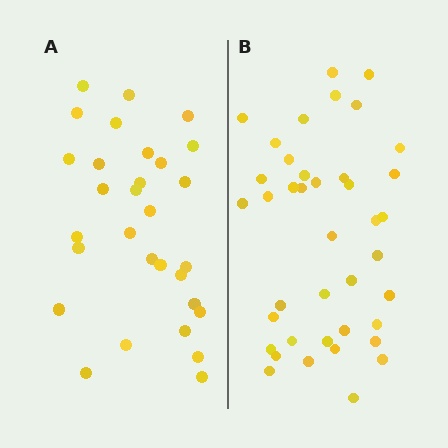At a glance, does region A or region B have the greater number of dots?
Region B (the right region) has more dots.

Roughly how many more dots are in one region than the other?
Region B has roughly 10 or so more dots than region A.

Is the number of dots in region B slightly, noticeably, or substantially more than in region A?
Region B has noticeably more, but not dramatically so. The ratio is roughly 1.3 to 1.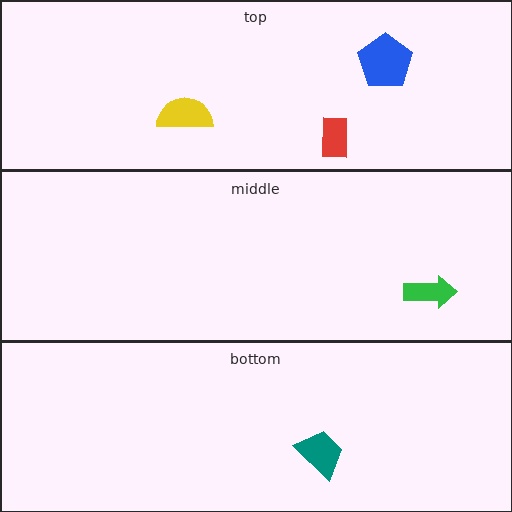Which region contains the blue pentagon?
The top region.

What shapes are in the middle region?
The green arrow.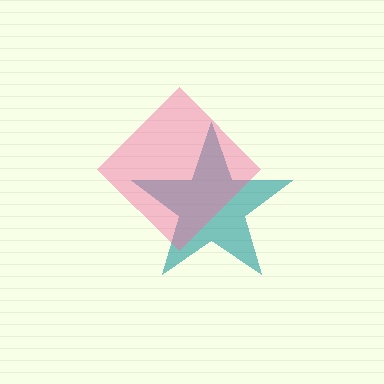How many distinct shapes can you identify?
There are 2 distinct shapes: a teal star, a pink diamond.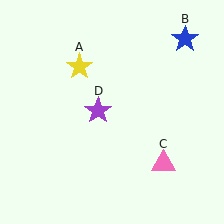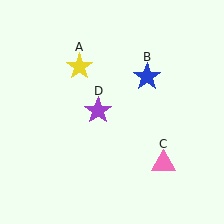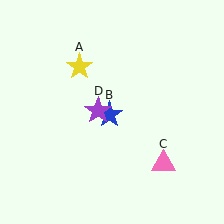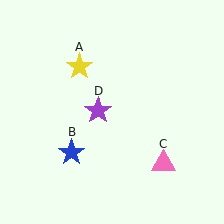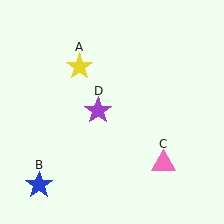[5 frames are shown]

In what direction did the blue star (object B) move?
The blue star (object B) moved down and to the left.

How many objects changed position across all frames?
1 object changed position: blue star (object B).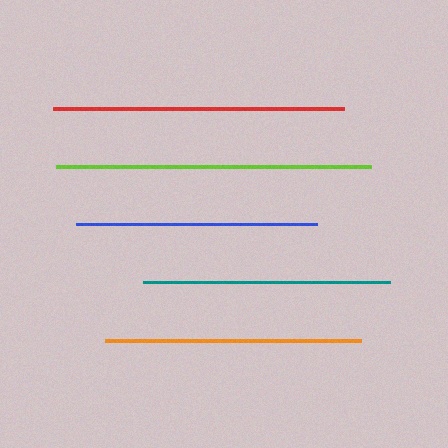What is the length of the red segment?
The red segment is approximately 291 pixels long.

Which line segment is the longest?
The lime line is the longest at approximately 315 pixels.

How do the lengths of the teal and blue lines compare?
The teal and blue lines are approximately the same length.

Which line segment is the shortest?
The blue line is the shortest at approximately 241 pixels.